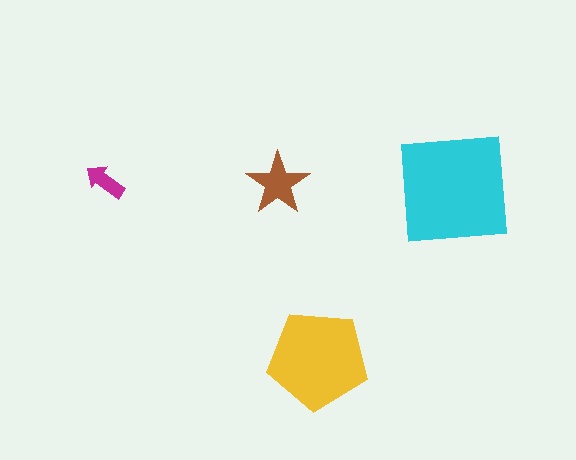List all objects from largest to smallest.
The cyan square, the yellow pentagon, the brown star, the magenta arrow.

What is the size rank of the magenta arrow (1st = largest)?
4th.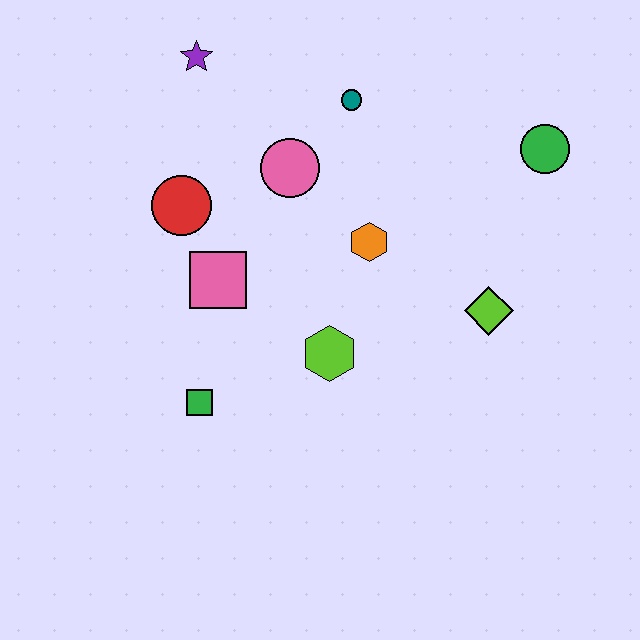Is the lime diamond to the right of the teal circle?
Yes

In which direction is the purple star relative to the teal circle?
The purple star is to the left of the teal circle.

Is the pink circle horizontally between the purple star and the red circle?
No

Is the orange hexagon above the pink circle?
No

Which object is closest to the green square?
The pink square is closest to the green square.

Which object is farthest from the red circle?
The green circle is farthest from the red circle.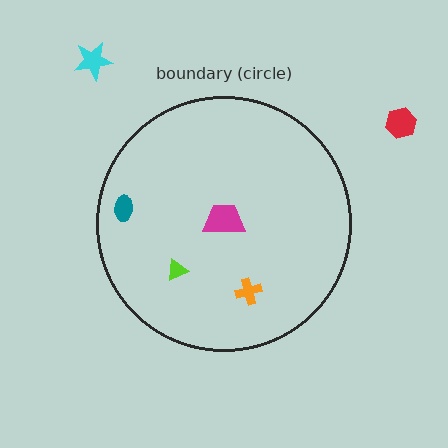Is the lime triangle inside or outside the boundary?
Inside.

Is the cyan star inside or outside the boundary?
Outside.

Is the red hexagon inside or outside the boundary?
Outside.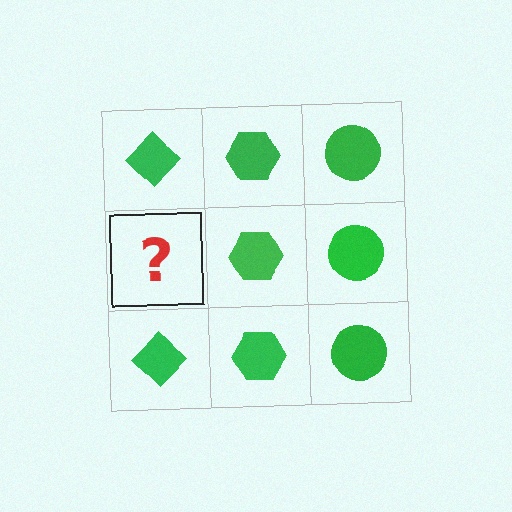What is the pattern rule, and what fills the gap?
The rule is that each column has a consistent shape. The gap should be filled with a green diamond.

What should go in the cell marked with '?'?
The missing cell should contain a green diamond.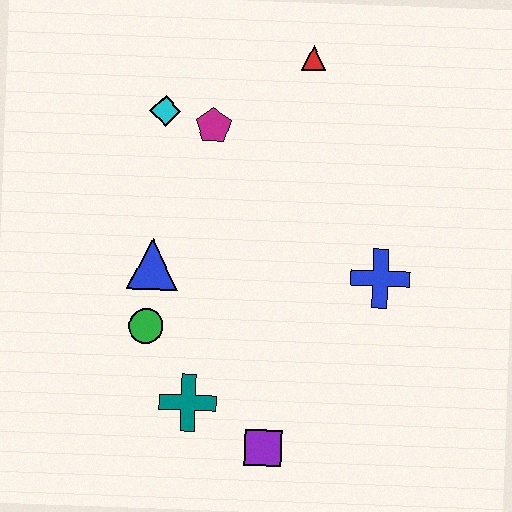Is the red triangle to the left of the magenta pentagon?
No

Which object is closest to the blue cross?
The purple square is closest to the blue cross.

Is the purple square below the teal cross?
Yes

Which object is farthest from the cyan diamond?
The purple square is farthest from the cyan diamond.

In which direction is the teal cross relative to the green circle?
The teal cross is below the green circle.